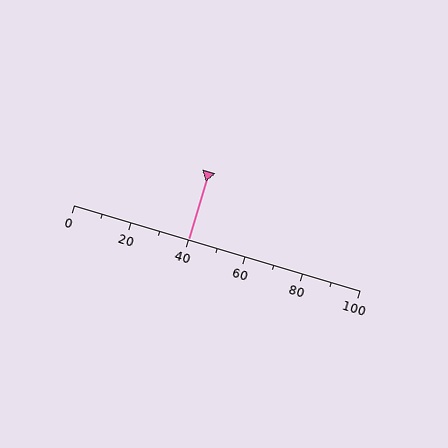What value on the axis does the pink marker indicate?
The marker indicates approximately 40.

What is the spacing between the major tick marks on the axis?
The major ticks are spaced 20 apart.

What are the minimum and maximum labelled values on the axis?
The axis runs from 0 to 100.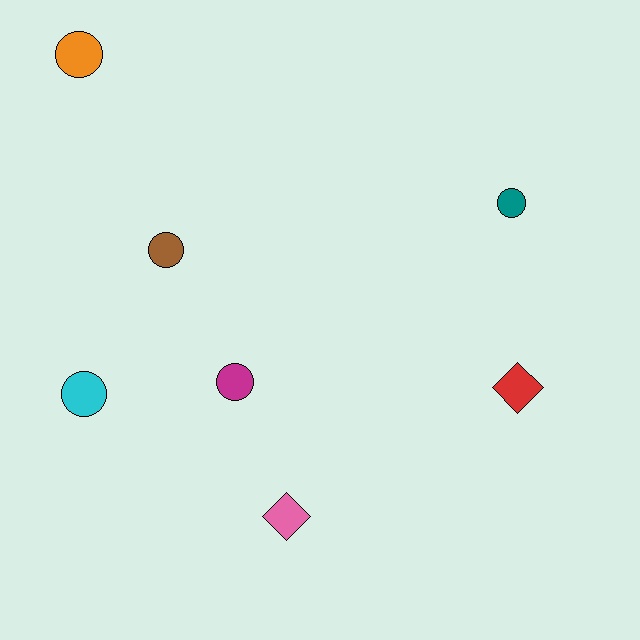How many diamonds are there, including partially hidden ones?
There are 2 diamonds.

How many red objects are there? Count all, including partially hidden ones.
There is 1 red object.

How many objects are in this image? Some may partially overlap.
There are 7 objects.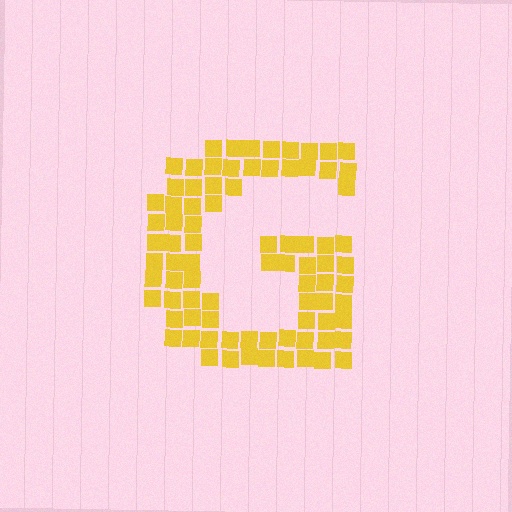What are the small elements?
The small elements are squares.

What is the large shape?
The large shape is the letter G.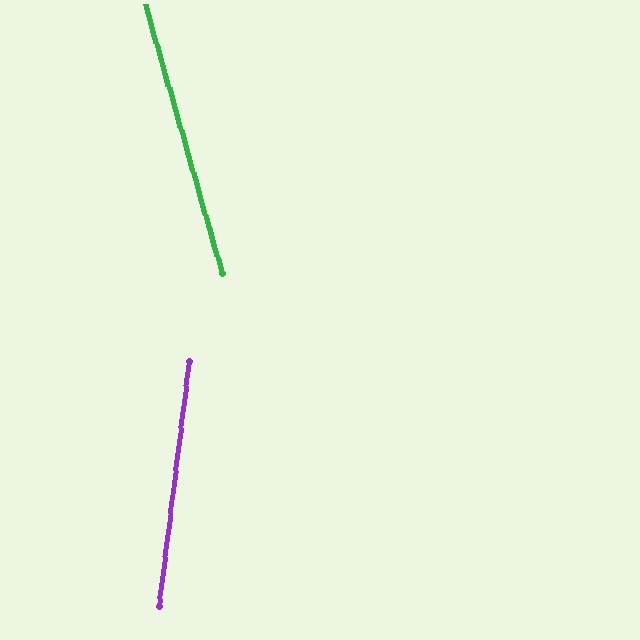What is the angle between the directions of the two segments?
Approximately 23 degrees.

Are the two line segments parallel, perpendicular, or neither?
Neither parallel nor perpendicular — they differ by about 23°.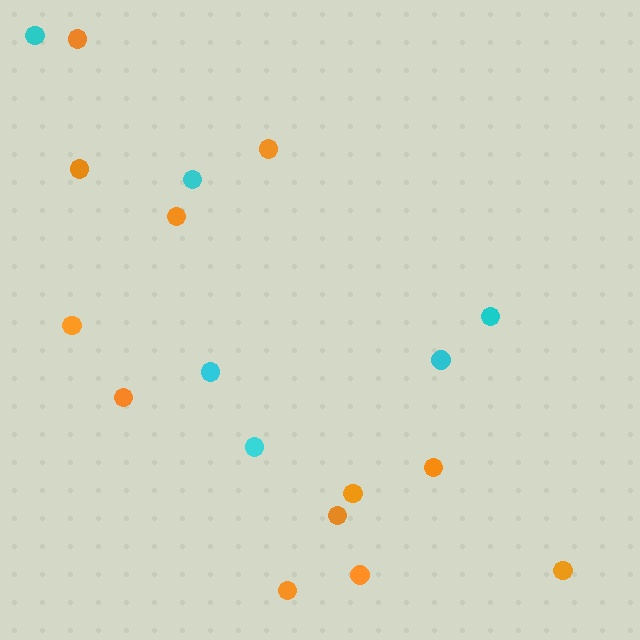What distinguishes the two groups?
There are 2 groups: one group of orange circles (12) and one group of cyan circles (6).